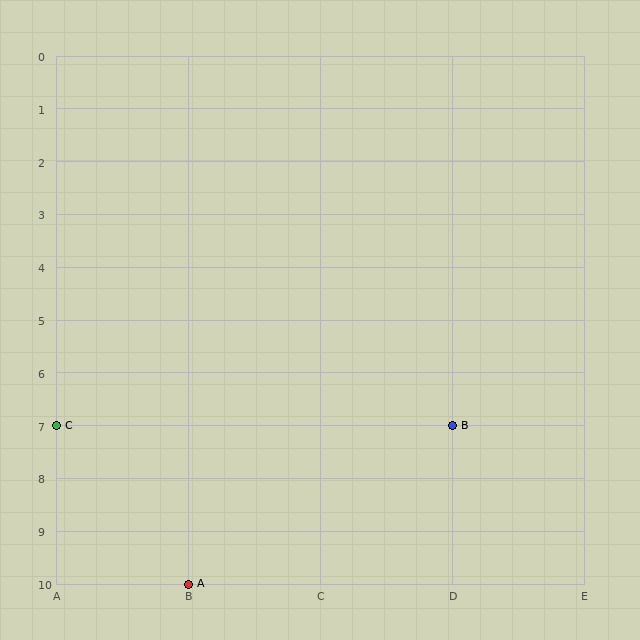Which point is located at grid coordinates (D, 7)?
Point B is at (D, 7).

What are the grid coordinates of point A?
Point A is at grid coordinates (B, 10).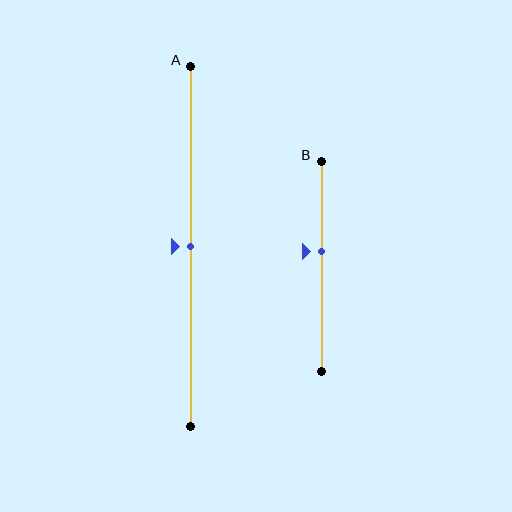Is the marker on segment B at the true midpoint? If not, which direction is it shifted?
No, the marker on segment B is shifted upward by about 7% of the segment length.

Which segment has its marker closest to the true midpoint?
Segment A has its marker closest to the true midpoint.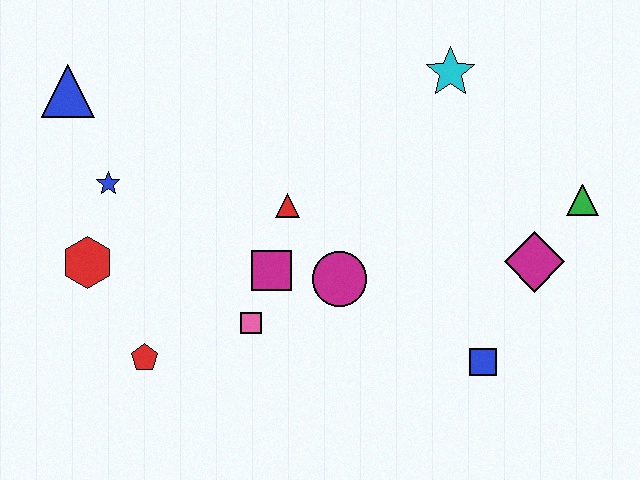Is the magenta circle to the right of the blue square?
No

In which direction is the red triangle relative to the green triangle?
The red triangle is to the left of the green triangle.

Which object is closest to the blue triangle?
The blue star is closest to the blue triangle.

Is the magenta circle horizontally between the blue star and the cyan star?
Yes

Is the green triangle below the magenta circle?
No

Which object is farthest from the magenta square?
The green triangle is farthest from the magenta square.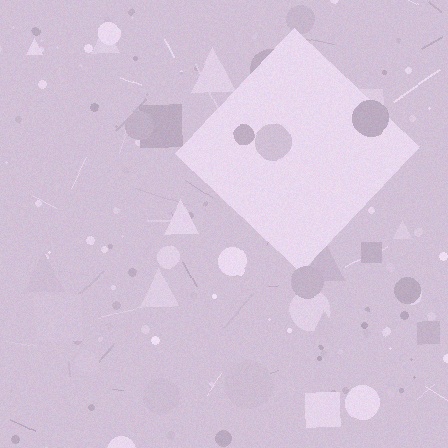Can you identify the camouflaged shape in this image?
The camouflaged shape is a diamond.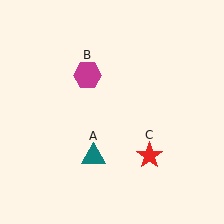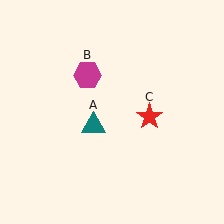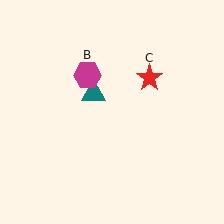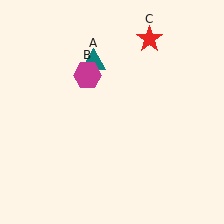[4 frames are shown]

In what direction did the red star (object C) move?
The red star (object C) moved up.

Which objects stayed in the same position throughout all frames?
Magenta hexagon (object B) remained stationary.